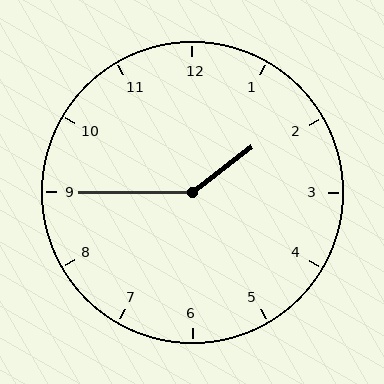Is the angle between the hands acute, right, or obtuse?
It is obtuse.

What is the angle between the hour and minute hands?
Approximately 142 degrees.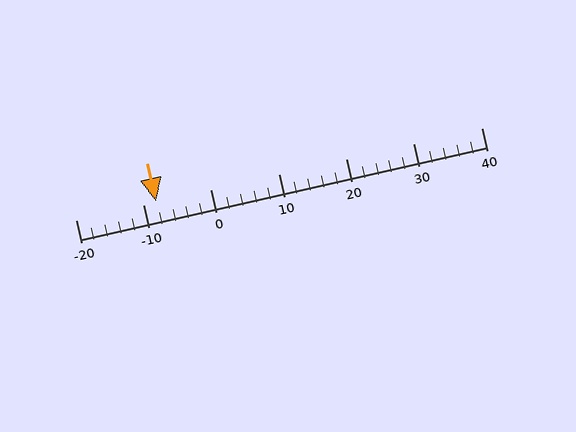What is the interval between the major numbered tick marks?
The major tick marks are spaced 10 units apart.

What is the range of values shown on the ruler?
The ruler shows values from -20 to 40.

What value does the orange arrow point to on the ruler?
The orange arrow points to approximately -8.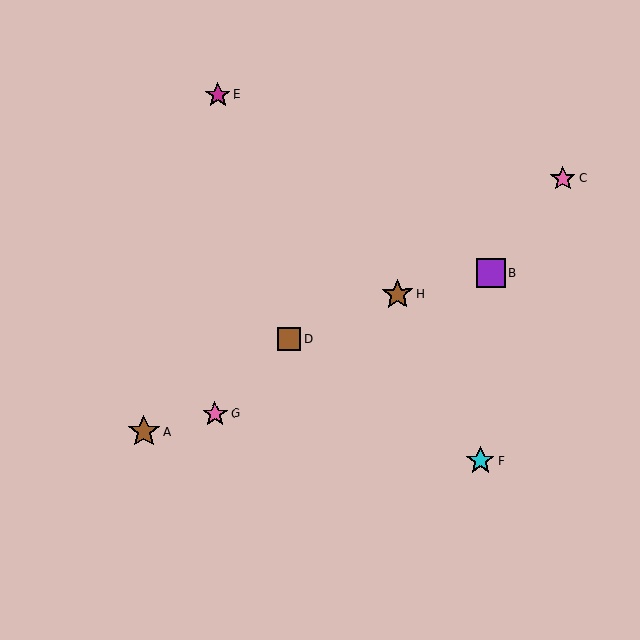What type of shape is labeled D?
Shape D is a brown square.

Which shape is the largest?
The brown star (labeled A) is the largest.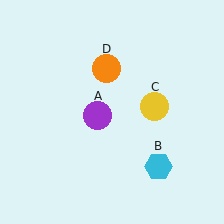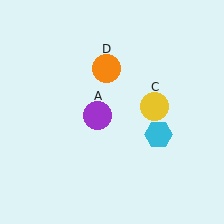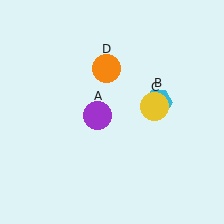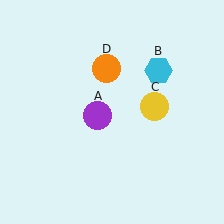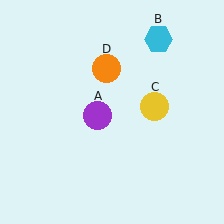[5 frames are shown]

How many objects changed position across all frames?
1 object changed position: cyan hexagon (object B).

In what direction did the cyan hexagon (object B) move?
The cyan hexagon (object B) moved up.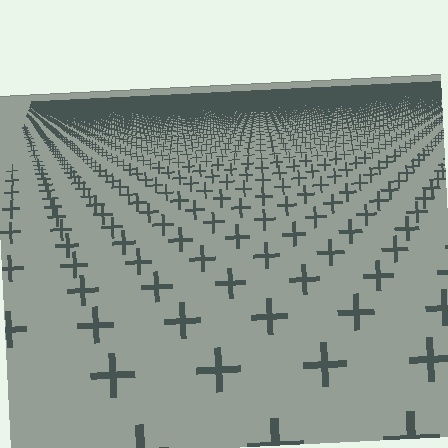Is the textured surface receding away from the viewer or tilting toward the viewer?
The surface is receding away from the viewer. Texture elements get smaller and denser toward the top.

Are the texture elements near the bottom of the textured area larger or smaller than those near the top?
Larger. Near the bottom, elements are closer to the viewer and appear at a bigger on-screen size.